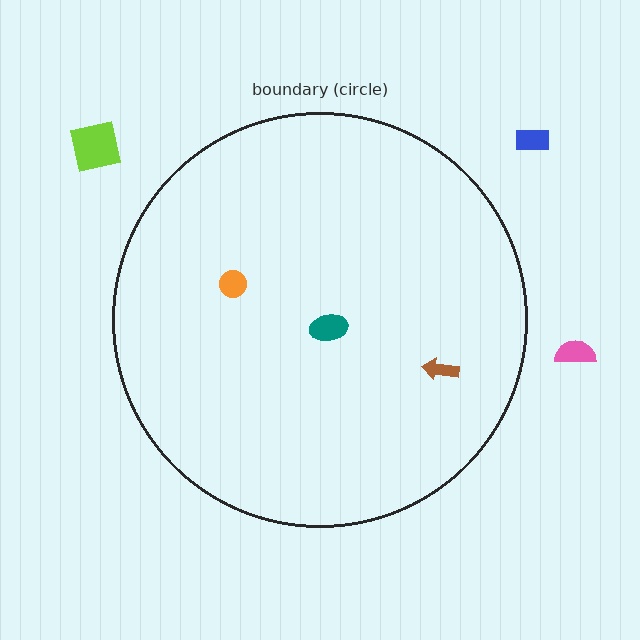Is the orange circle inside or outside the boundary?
Inside.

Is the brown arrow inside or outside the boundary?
Inside.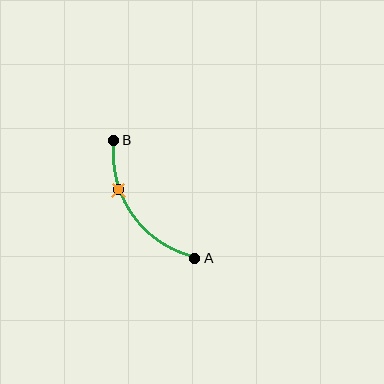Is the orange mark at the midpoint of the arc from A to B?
No. The orange mark lies on the arc but is closer to endpoint B. The arc midpoint would be at the point on the curve equidistant along the arc from both A and B.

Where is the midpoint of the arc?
The arc midpoint is the point on the curve farthest from the straight line joining A and B. It sits below and to the left of that line.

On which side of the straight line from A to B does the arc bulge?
The arc bulges below and to the left of the straight line connecting A and B.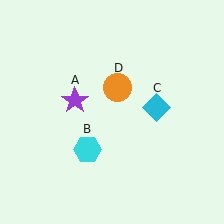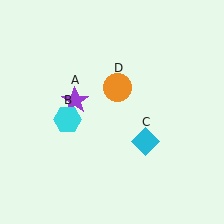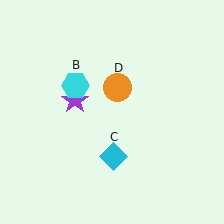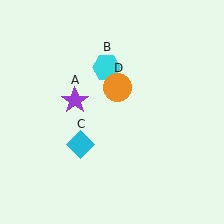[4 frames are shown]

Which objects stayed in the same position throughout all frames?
Purple star (object A) and orange circle (object D) remained stationary.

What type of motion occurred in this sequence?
The cyan hexagon (object B), cyan diamond (object C) rotated clockwise around the center of the scene.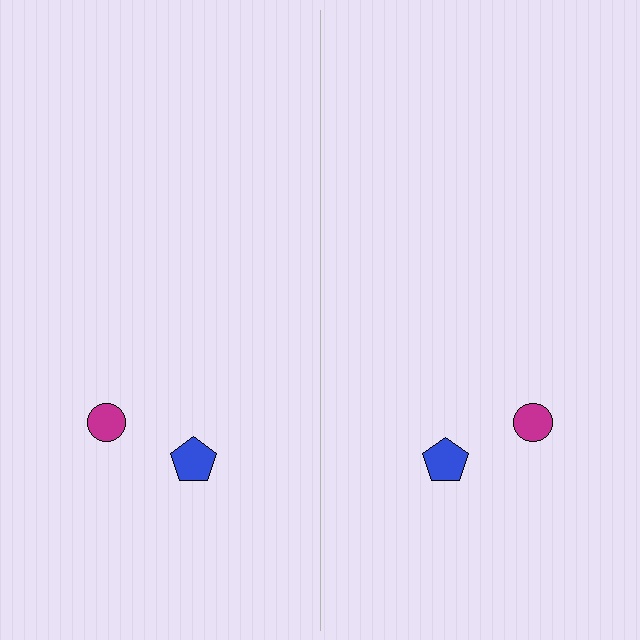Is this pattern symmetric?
Yes, this pattern has bilateral (reflection) symmetry.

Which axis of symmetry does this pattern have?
The pattern has a vertical axis of symmetry running through the center of the image.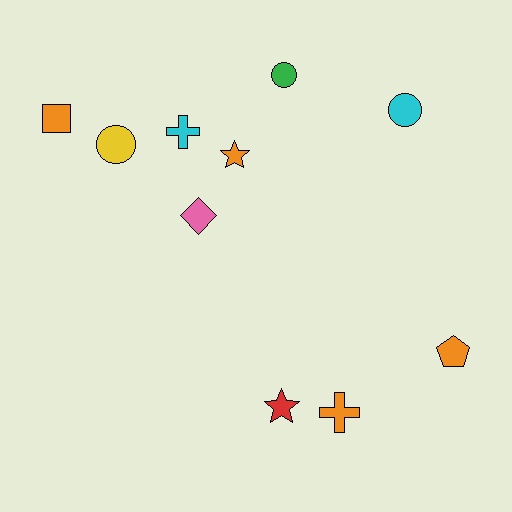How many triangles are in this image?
There are no triangles.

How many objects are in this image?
There are 10 objects.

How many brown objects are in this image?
There are no brown objects.